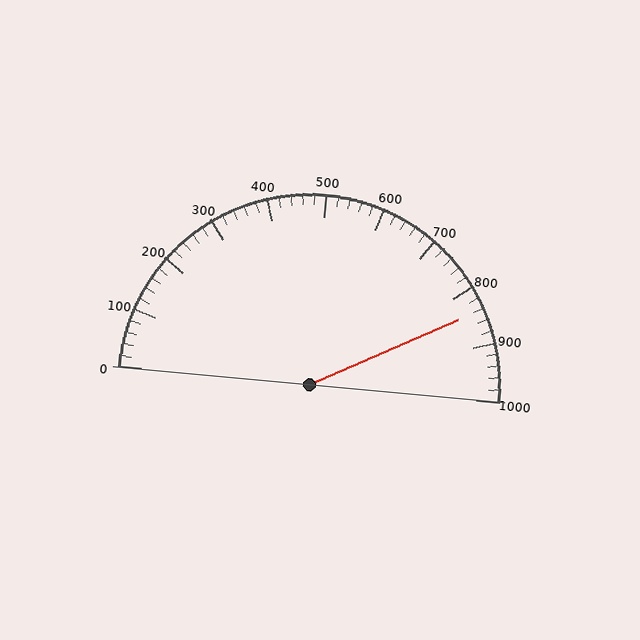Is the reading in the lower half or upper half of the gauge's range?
The reading is in the upper half of the range (0 to 1000).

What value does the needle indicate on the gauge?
The needle indicates approximately 840.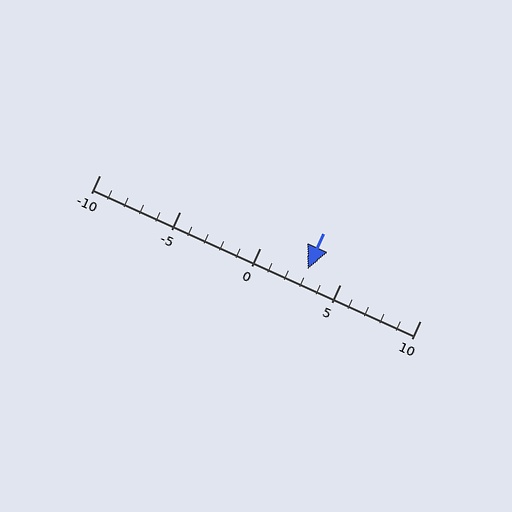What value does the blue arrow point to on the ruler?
The blue arrow points to approximately 3.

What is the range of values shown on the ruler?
The ruler shows values from -10 to 10.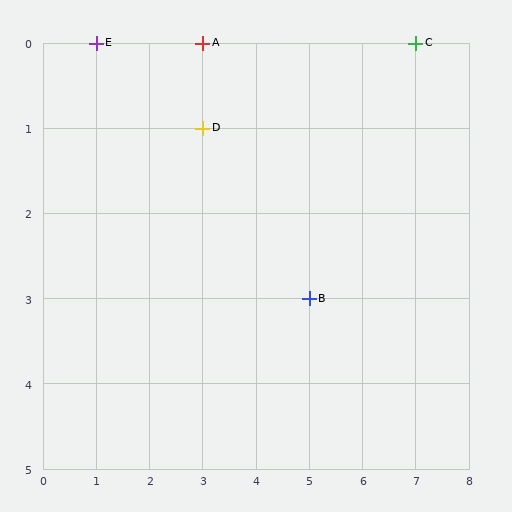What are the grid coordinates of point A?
Point A is at grid coordinates (3, 0).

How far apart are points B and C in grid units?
Points B and C are 2 columns and 3 rows apart (about 3.6 grid units diagonally).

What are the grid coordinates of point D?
Point D is at grid coordinates (3, 1).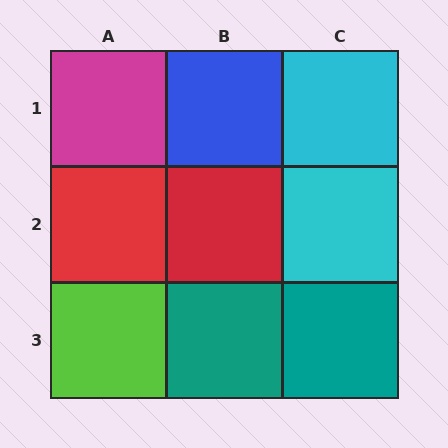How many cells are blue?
1 cell is blue.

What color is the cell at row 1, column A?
Magenta.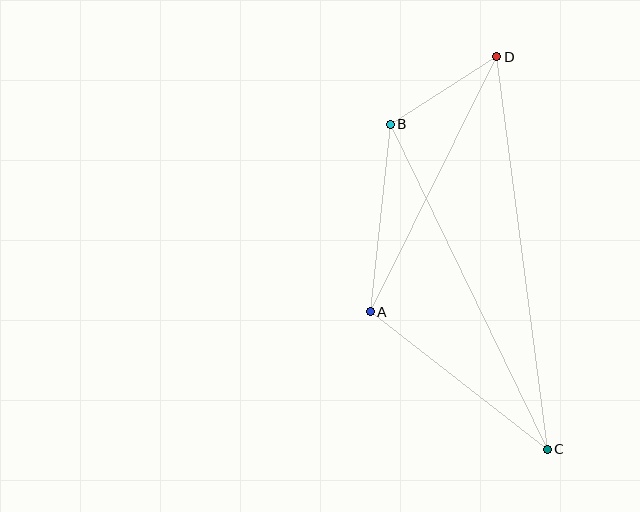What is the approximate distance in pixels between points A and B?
The distance between A and B is approximately 189 pixels.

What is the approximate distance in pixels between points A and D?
The distance between A and D is approximately 285 pixels.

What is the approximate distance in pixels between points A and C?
The distance between A and C is approximately 224 pixels.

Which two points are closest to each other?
Points B and D are closest to each other.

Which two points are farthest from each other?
Points C and D are farthest from each other.